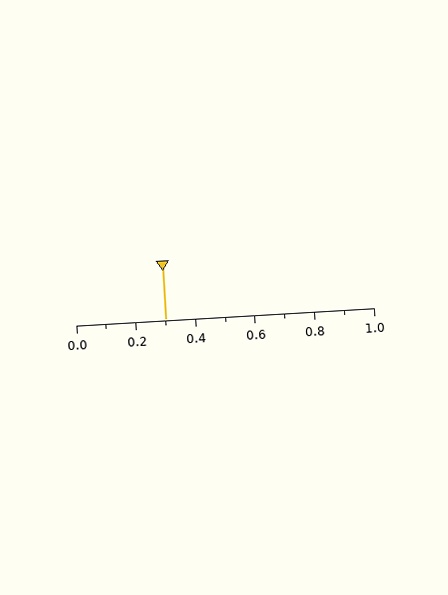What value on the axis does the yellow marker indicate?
The marker indicates approximately 0.3.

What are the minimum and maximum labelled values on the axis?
The axis runs from 0.0 to 1.0.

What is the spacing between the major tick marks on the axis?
The major ticks are spaced 0.2 apart.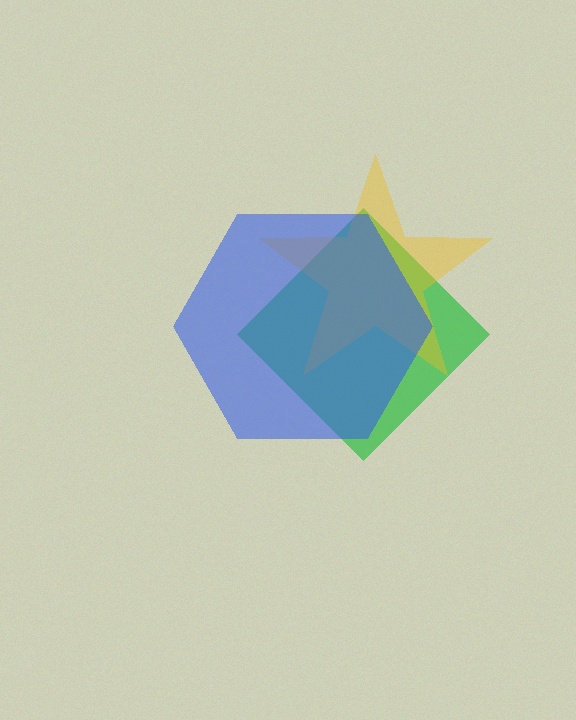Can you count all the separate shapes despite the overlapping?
Yes, there are 3 separate shapes.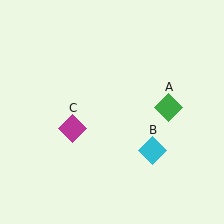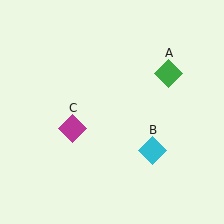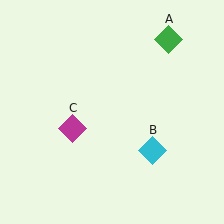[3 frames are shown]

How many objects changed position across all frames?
1 object changed position: green diamond (object A).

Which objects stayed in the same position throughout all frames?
Cyan diamond (object B) and magenta diamond (object C) remained stationary.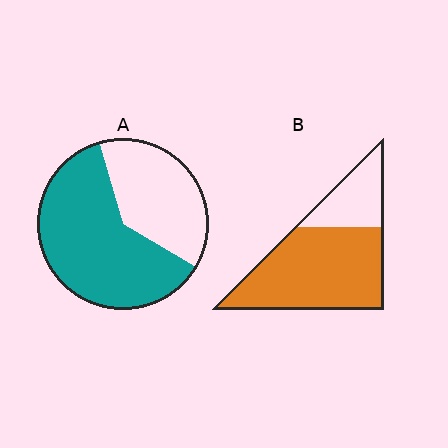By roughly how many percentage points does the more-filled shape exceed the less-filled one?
By roughly 10 percentage points (B over A).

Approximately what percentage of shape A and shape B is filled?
A is approximately 60% and B is approximately 75%.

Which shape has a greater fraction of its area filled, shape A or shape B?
Shape B.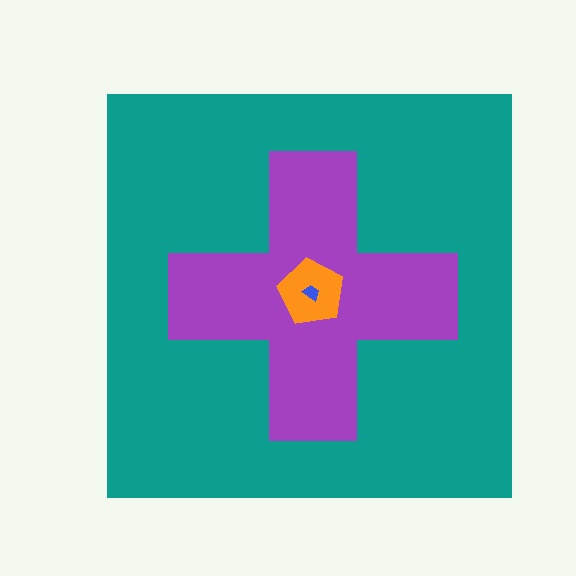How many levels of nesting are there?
4.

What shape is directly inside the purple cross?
The orange pentagon.